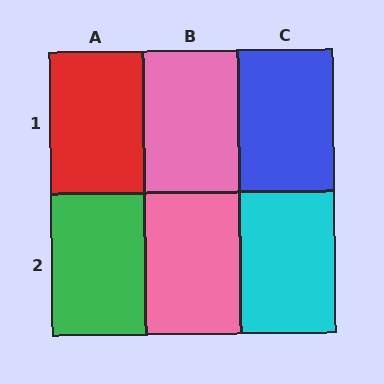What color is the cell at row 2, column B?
Pink.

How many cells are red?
1 cell is red.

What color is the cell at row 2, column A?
Green.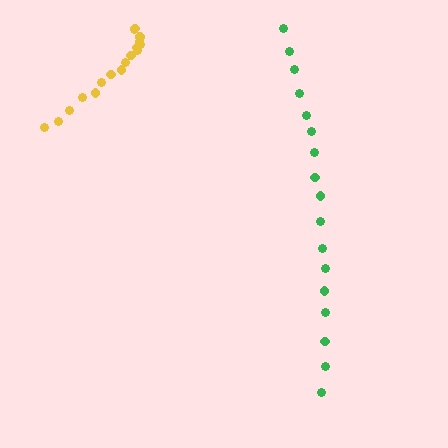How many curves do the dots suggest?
There are 2 distinct paths.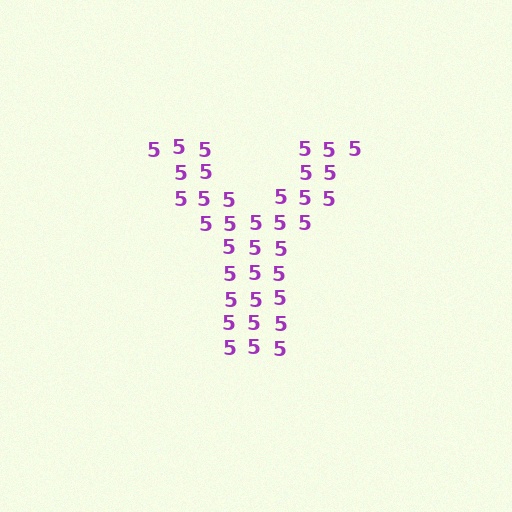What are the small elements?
The small elements are digit 5's.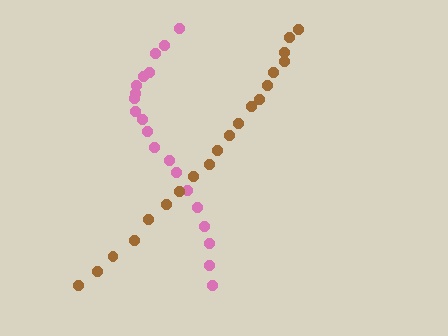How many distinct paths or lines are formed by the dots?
There are 2 distinct paths.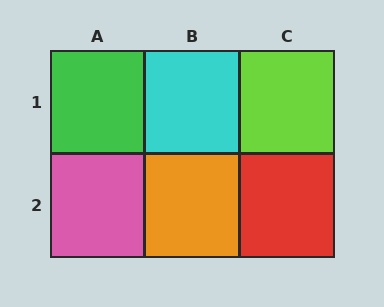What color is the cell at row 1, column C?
Lime.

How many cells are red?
1 cell is red.